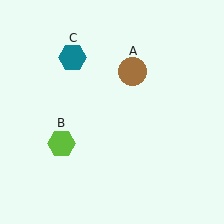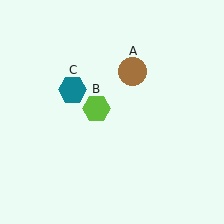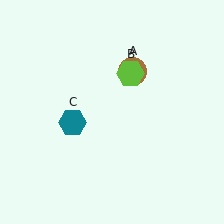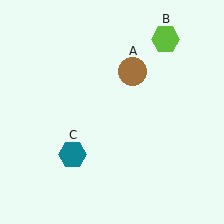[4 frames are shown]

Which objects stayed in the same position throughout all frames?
Brown circle (object A) remained stationary.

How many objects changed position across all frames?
2 objects changed position: lime hexagon (object B), teal hexagon (object C).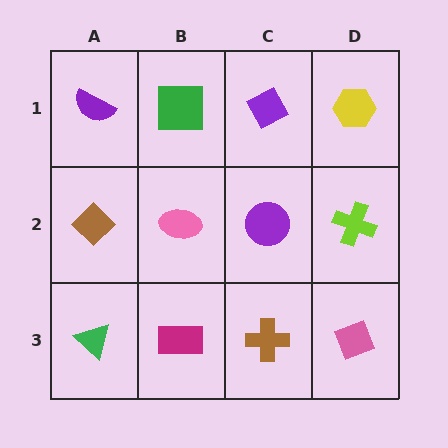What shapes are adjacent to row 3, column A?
A brown diamond (row 2, column A), a magenta rectangle (row 3, column B).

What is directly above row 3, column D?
A lime cross.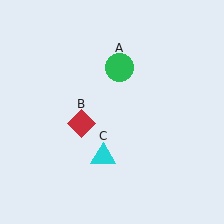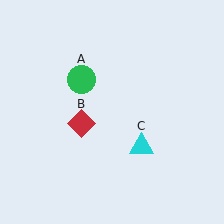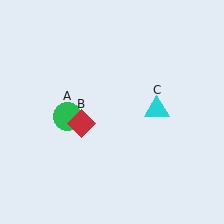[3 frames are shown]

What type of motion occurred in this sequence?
The green circle (object A), cyan triangle (object C) rotated counterclockwise around the center of the scene.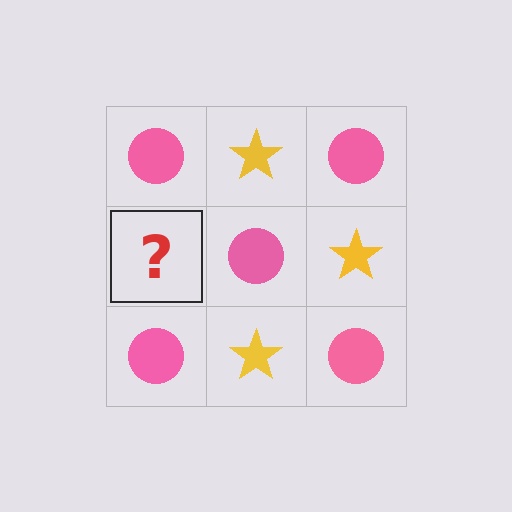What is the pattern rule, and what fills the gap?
The rule is that it alternates pink circle and yellow star in a checkerboard pattern. The gap should be filled with a yellow star.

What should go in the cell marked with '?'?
The missing cell should contain a yellow star.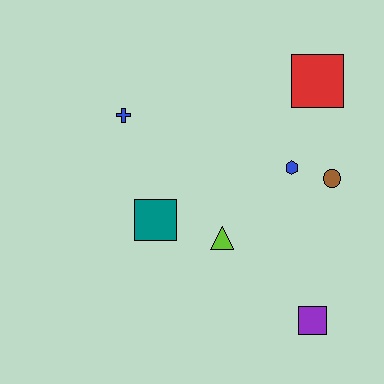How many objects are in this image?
There are 7 objects.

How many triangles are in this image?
There is 1 triangle.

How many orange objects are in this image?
There are no orange objects.